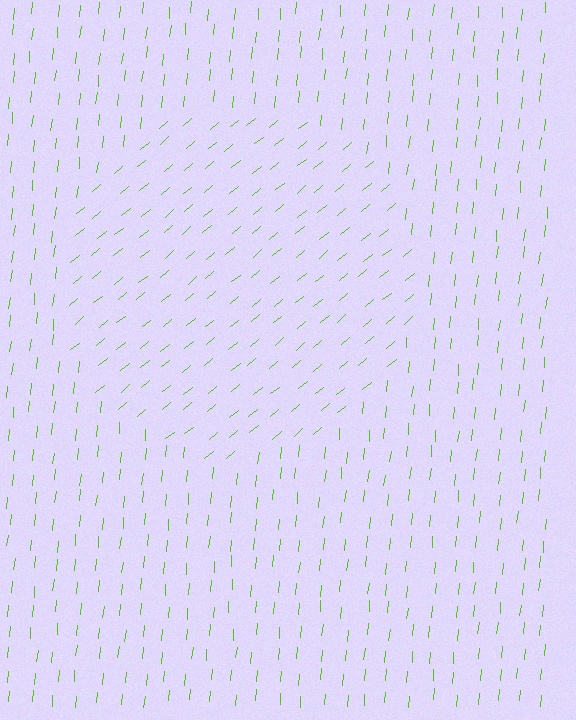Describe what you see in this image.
The image is filled with small lime line segments. A circle region in the image has lines oriented differently from the surrounding lines, creating a visible texture boundary.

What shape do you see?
I see a circle.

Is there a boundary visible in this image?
Yes, there is a texture boundary formed by a change in line orientation.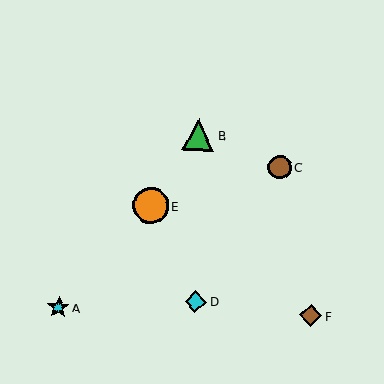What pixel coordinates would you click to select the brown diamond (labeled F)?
Click at (311, 316) to select the brown diamond F.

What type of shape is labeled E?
Shape E is an orange circle.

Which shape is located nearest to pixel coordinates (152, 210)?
The orange circle (labeled E) at (151, 206) is nearest to that location.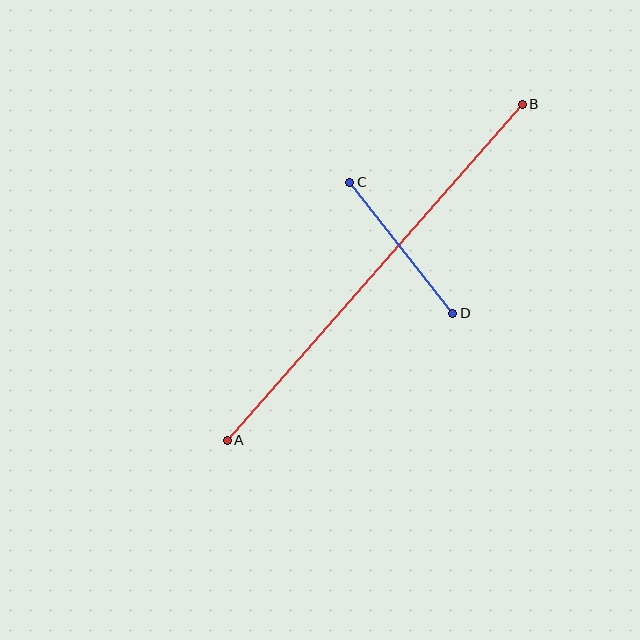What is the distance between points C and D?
The distance is approximately 167 pixels.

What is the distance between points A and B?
The distance is approximately 447 pixels.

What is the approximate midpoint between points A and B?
The midpoint is at approximately (375, 272) pixels.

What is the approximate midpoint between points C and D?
The midpoint is at approximately (401, 248) pixels.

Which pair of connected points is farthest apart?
Points A and B are farthest apart.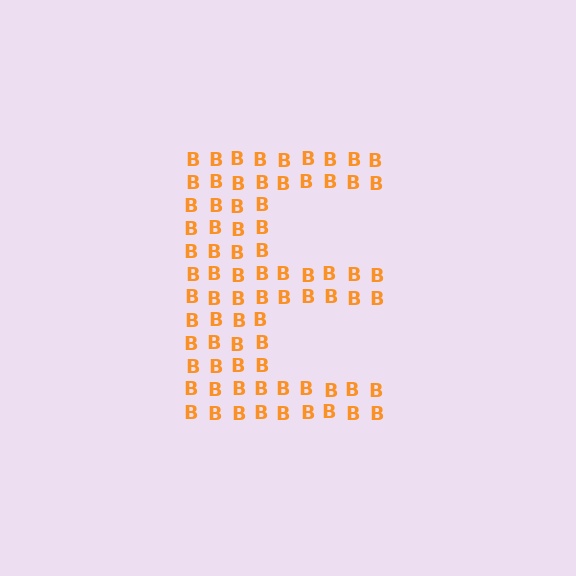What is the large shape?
The large shape is the letter E.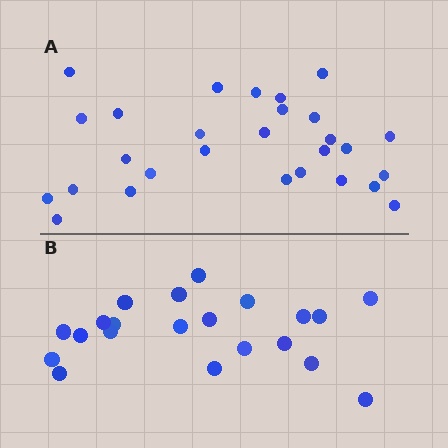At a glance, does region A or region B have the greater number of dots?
Region A (the top region) has more dots.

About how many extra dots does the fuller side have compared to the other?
Region A has roughly 8 or so more dots than region B.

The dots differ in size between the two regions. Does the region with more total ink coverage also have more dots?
No. Region B has more total ink coverage because its dots are larger, but region A actually contains more individual dots. Total area can be misleading — the number of items is what matters here.